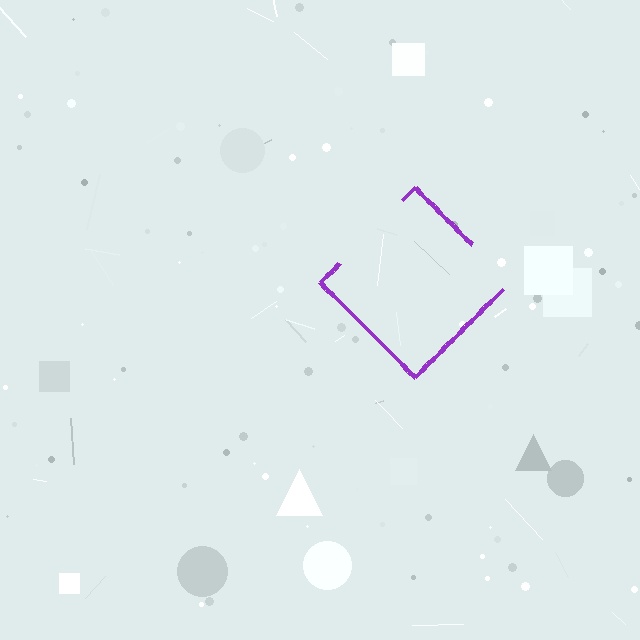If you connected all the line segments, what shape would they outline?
They would outline a diamond.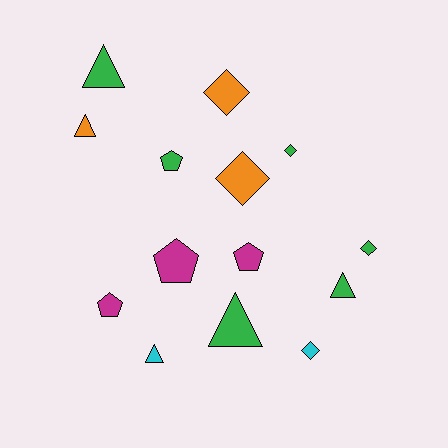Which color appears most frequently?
Green, with 6 objects.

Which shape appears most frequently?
Triangle, with 5 objects.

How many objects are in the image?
There are 14 objects.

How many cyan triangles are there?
There is 1 cyan triangle.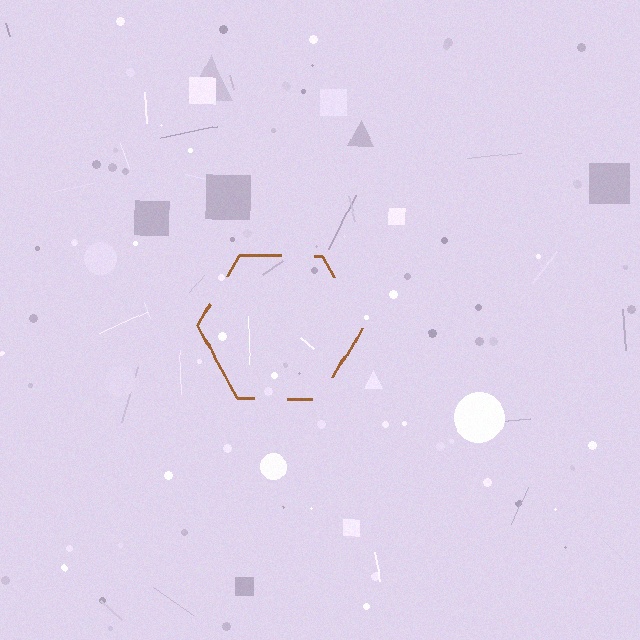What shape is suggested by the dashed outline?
The dashed outline suggests a hexagon.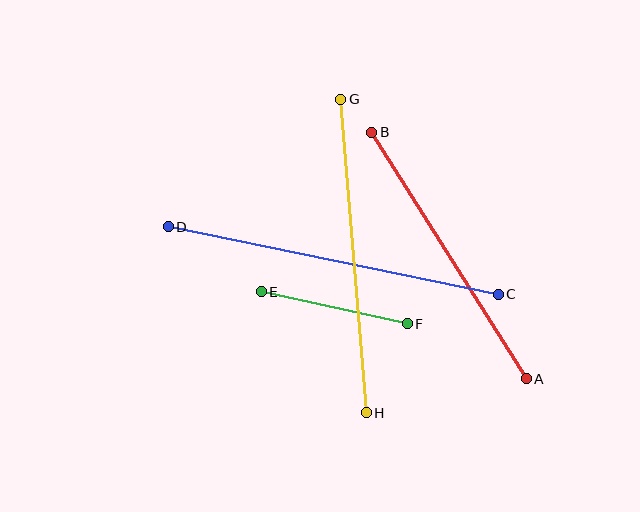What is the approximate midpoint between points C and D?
The midpoint is at approximately (333, 261) pixels.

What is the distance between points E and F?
The distance is approximately 149 pixels.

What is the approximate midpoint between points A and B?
The midpoint is at approximately (449, 255) pixels.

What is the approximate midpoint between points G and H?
The midpoint is at approximately (354, 256) pixels.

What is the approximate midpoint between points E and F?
The midpoint is at approximately (334, 308) pixels.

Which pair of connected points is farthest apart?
Points C and D are farthest apart.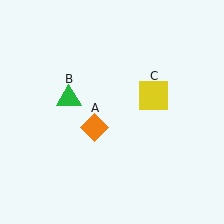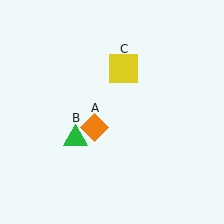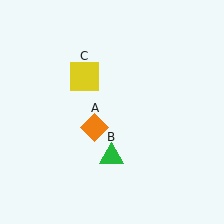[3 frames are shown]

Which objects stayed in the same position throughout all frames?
Orange diamond (object A) remained stationary.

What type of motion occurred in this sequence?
The green triangle (object B), yellow square (object C) rotated counterclockwise around the center of the scene.